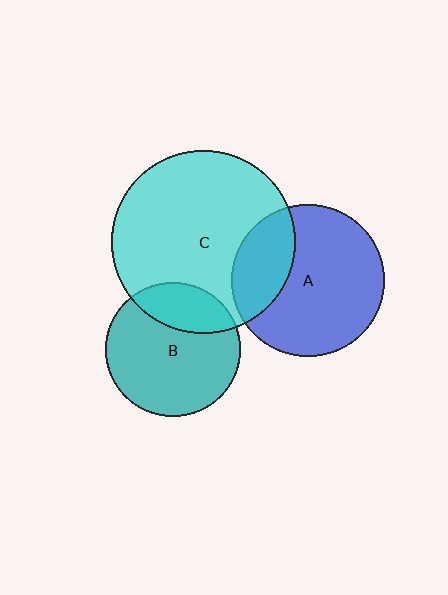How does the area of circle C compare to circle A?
Approximately 1.4 times.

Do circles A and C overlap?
Yes.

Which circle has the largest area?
Circle C (cyan).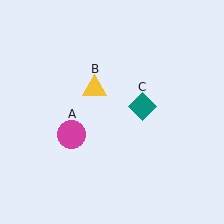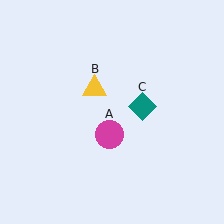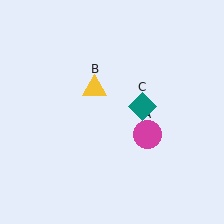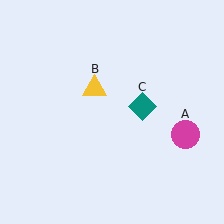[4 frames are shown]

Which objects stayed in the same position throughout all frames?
Yellow triangle (object B) and teal diamond (object C) remained stationary.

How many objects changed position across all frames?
1 object changed position: magenta circle (object A).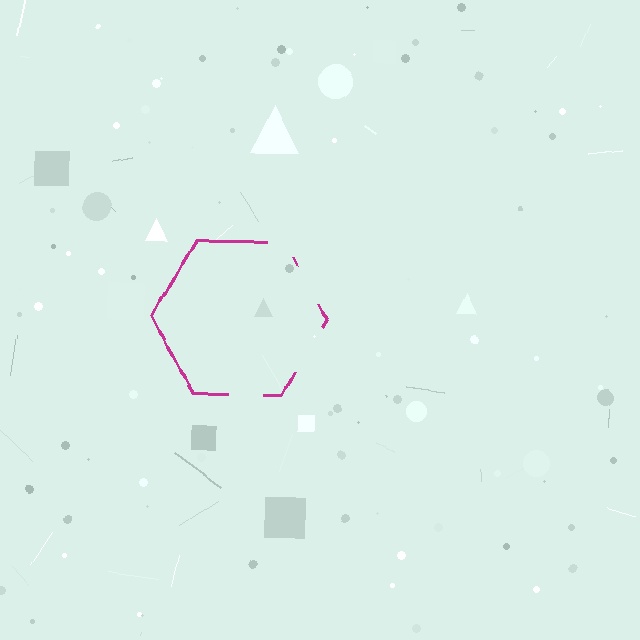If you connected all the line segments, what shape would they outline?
They would outline a hexagon.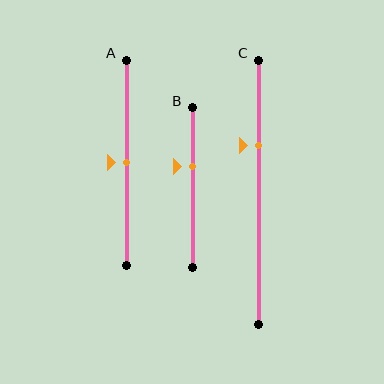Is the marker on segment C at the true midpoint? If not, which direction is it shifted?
No, the marker on segment C is shifted upward by about 18% of the segment length.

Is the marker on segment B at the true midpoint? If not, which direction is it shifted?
No, the marker on segment B is shifted upward by about 13% of the segment length.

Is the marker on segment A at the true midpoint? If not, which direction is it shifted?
Yes, the marker on segment A is at the true midpoint.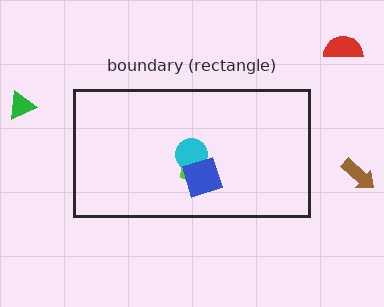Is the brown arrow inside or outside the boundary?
Outside.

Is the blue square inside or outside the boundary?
Inside.